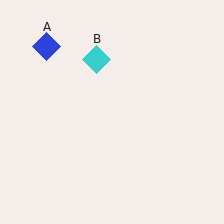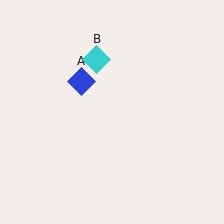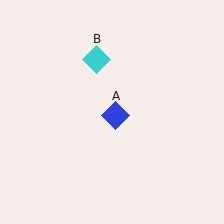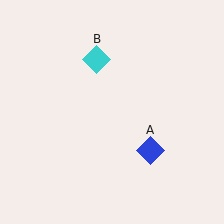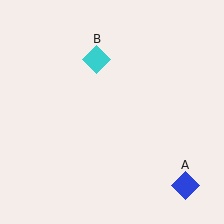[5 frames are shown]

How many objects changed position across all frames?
1 object changed position: blue diamond (object A).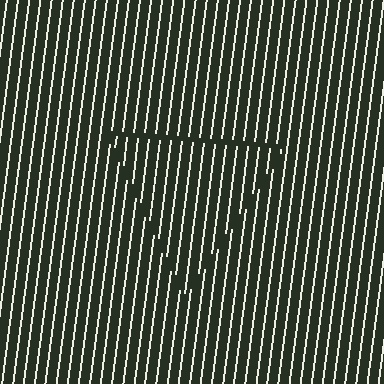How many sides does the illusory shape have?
3 sides — the line-ends trace a triangle.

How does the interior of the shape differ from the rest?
The interior of the shape contains the same grating, shifted by half a period — the contour is defined by the phase discontinuity where line-ends from the inner and outer gratings abut.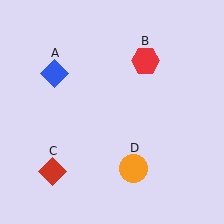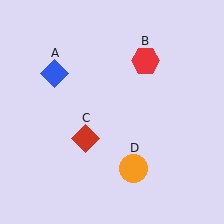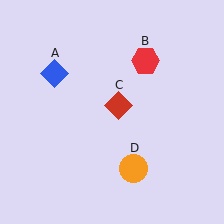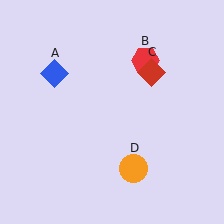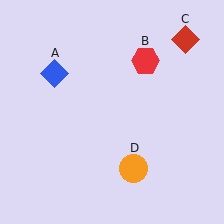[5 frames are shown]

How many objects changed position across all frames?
1 object changed position: red diamond (object C).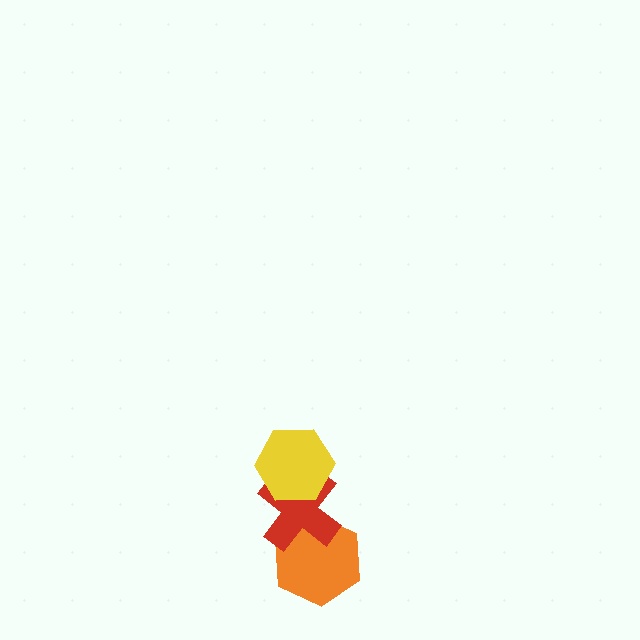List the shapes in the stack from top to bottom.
From top to bottom: the yellow hexagon, the red cross, the orange hexagon.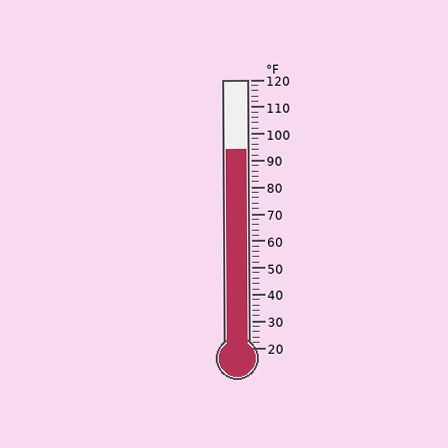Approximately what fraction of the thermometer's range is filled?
The thermometer is filled to approximately 75% of its range.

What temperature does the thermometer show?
The thermometer shows approximately 94°F.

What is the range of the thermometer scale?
The thermometer scale ranges from 20°F to 120°F.